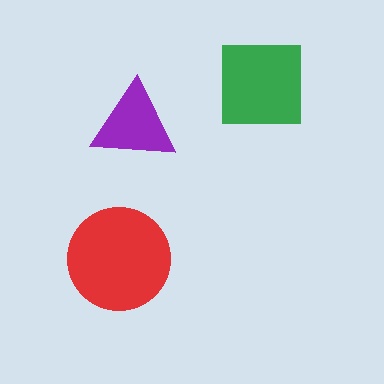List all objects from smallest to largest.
The purple triangle, the green square, the red circle.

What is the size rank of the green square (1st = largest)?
2nd.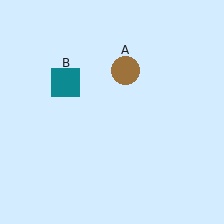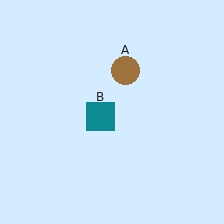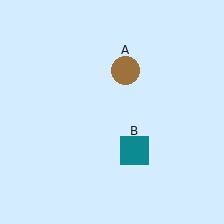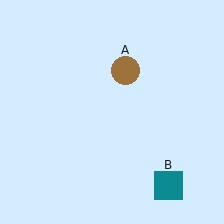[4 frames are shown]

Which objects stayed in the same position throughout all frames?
Brown circle (object A) remained stationary.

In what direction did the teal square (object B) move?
The teal square (object B) moved down and to the right.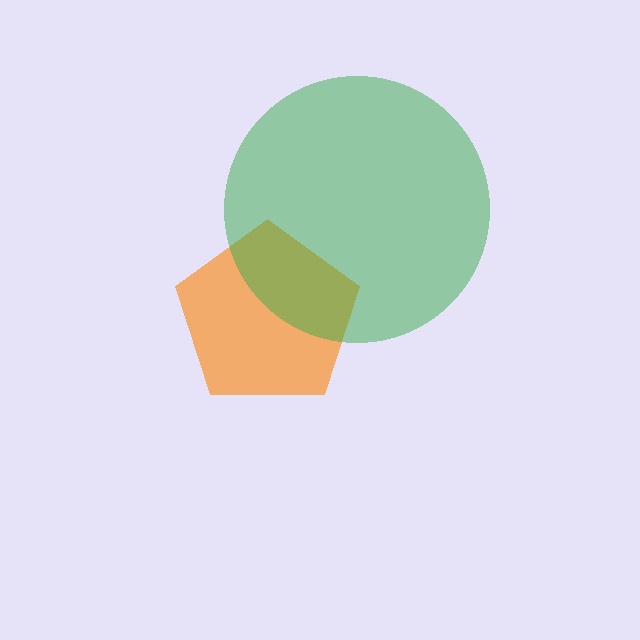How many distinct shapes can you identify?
There are 2 distinct shapes: an orange pentagon, a green circle.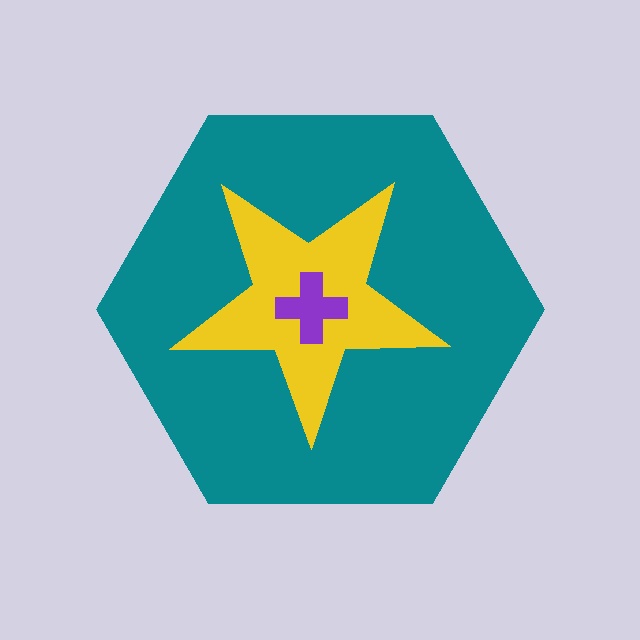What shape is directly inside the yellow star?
The purple cross.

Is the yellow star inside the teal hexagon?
Yes.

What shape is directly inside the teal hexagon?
The yellow star.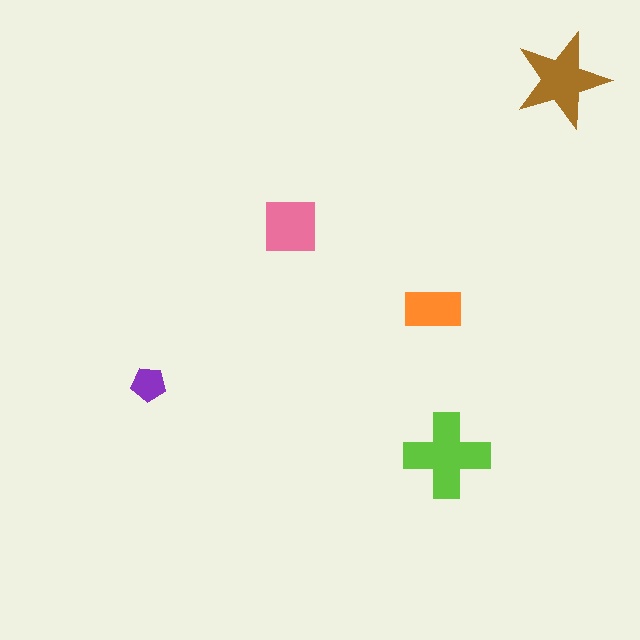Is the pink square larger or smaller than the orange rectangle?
Larger.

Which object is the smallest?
The purple pentagon.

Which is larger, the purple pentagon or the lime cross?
The lime cross.